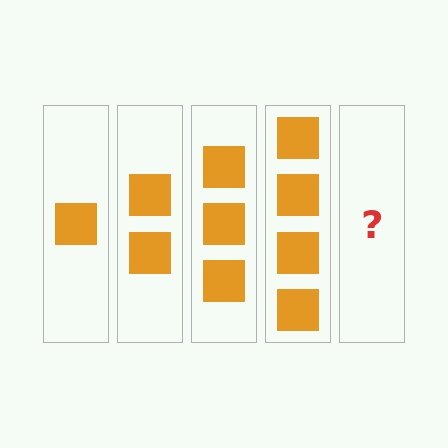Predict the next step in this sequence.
The next step is 5 squares.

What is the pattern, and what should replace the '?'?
The pattern is that each step adds one more square. The '?' should be 5 squares.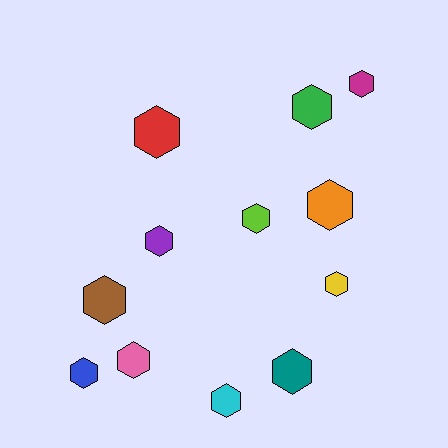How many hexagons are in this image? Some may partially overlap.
There are 12 hexagons.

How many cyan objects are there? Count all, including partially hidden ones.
There is 1 cyan object.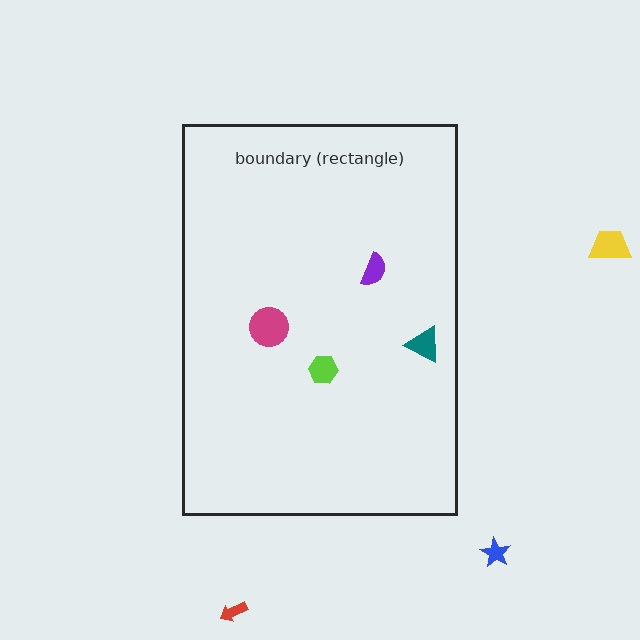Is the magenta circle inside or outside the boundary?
Inside.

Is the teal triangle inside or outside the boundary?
Inside.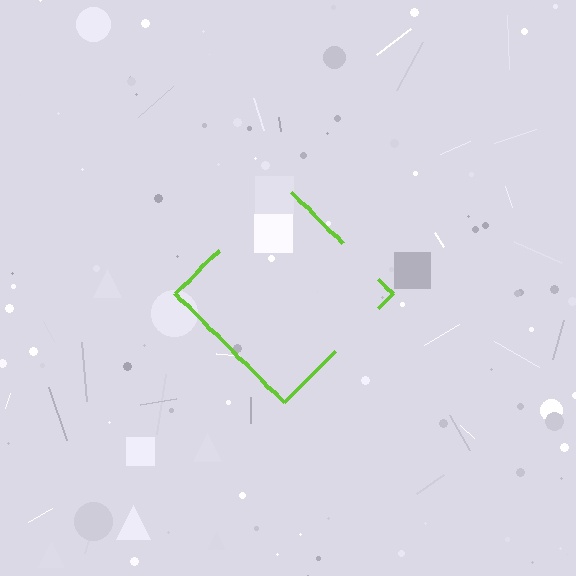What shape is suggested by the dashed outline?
The dashed outline suggests a diamond.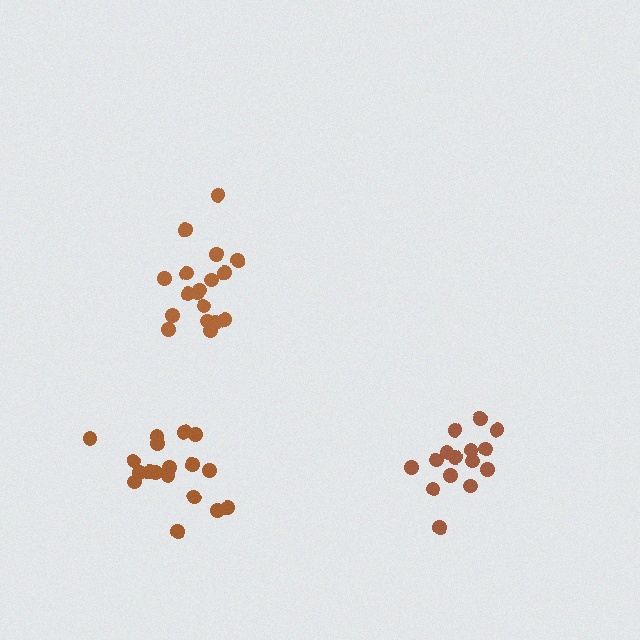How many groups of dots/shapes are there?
There are 3 groups.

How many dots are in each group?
Group 1: 18 dots, Group 2: 18 dots, Group 3: 15 dots (51 total).